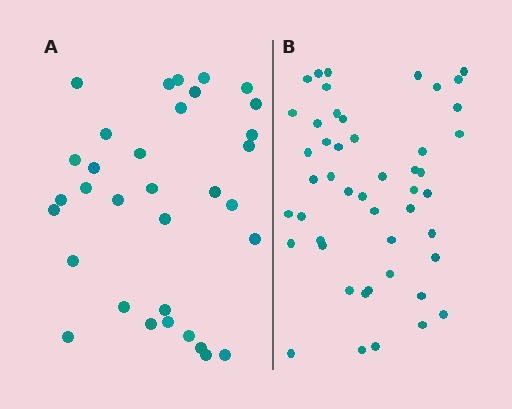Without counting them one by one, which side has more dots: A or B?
Region B (the right region) has more dots.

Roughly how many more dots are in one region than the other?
Region B has approximately 15 more dots than region A.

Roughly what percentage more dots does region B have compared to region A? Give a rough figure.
About 45% more.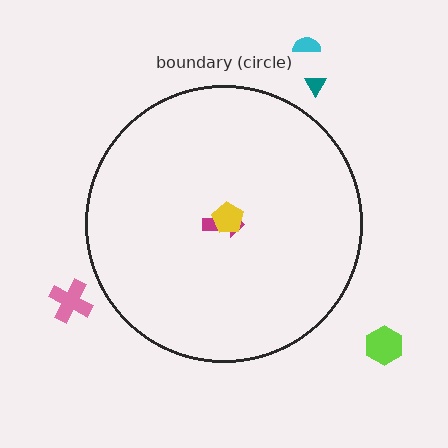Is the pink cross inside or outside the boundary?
Outside.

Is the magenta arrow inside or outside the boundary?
Inside.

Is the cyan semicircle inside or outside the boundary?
Outside.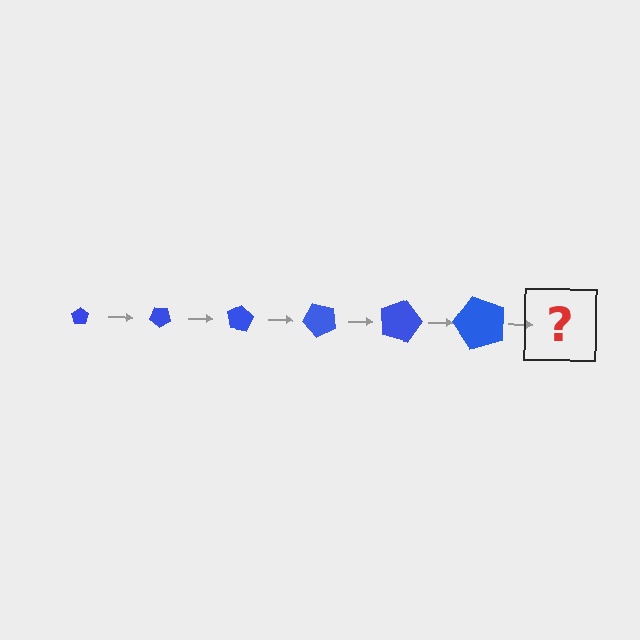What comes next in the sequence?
The next element should be a pentagon, larger than the previous one and rotated 240 degrees from the start.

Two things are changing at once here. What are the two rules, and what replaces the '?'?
The two rules are that the pentagon grows larger each step and it rotates 40 degrees each step. The '?' should be a pentagon, larger than the previous one and rotated 240 degrees from the start.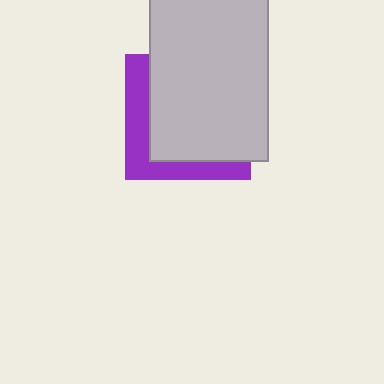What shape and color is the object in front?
The object in front is a light gray rectangle.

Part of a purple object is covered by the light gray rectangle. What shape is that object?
It is a square.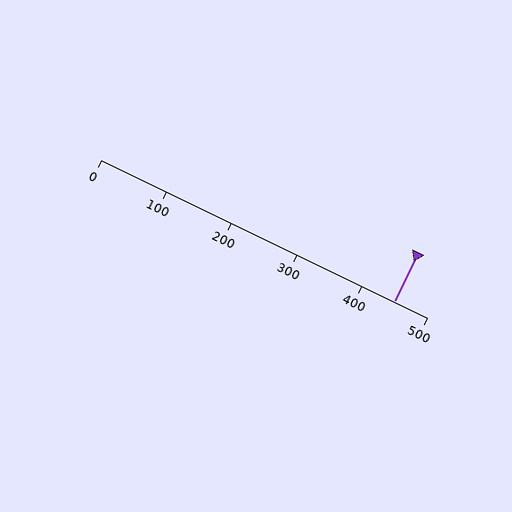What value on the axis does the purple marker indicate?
The marker indicates approximately 450.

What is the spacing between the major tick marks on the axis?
The major ticks are spaced 100 apart.